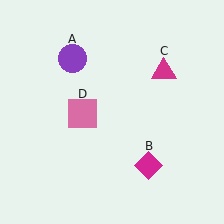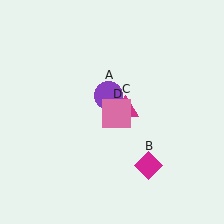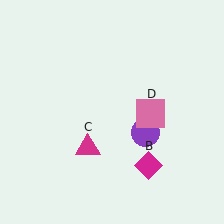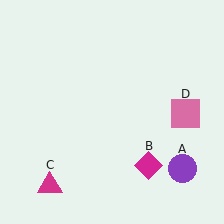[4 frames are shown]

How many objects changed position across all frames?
3 objects changed position: purple circle (object A), magenta triangle (object C), pink square (object D).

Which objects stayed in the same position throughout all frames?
Magenta diamond (object B) remained stationary.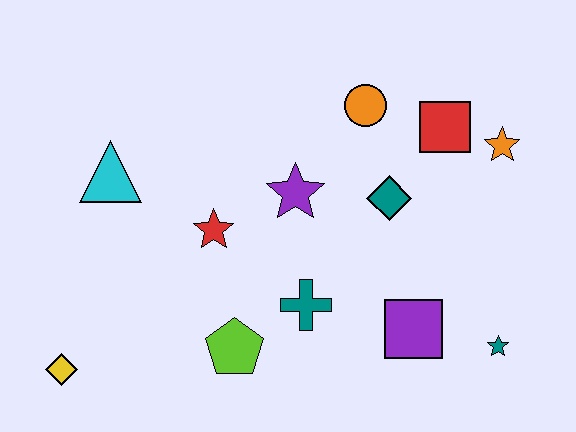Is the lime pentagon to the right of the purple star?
No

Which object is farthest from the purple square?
The yellow diamond is farthest from the purple square.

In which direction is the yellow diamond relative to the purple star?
The yellow diamond is to the left of the purple star.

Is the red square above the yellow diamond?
Yes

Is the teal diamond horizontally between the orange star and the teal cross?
Yes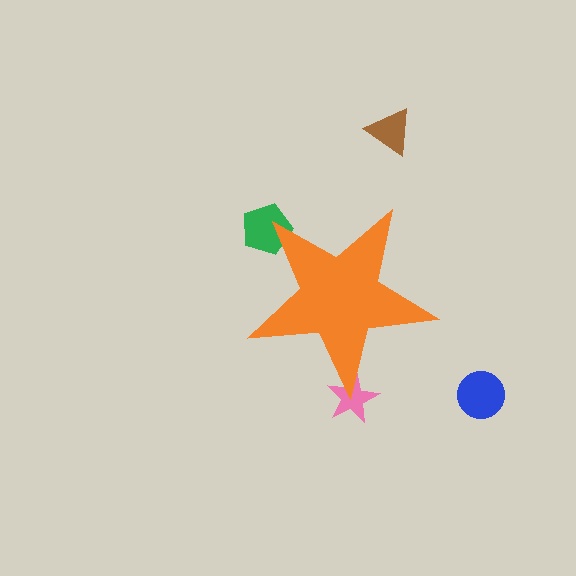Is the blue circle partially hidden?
No, the blue circle is fully visible.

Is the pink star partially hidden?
Yes, the pink star is partially hidden behind the orange star.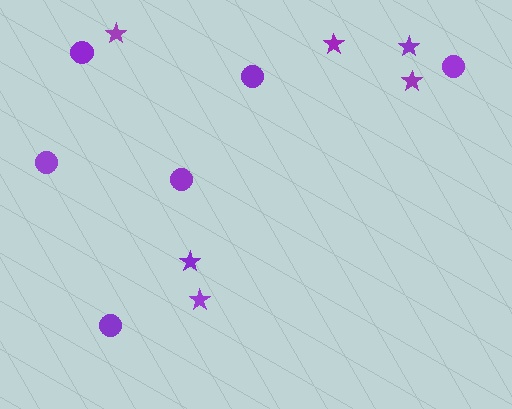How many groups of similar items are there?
There are 2 groups: one group of stars (6) and one group of circles (6).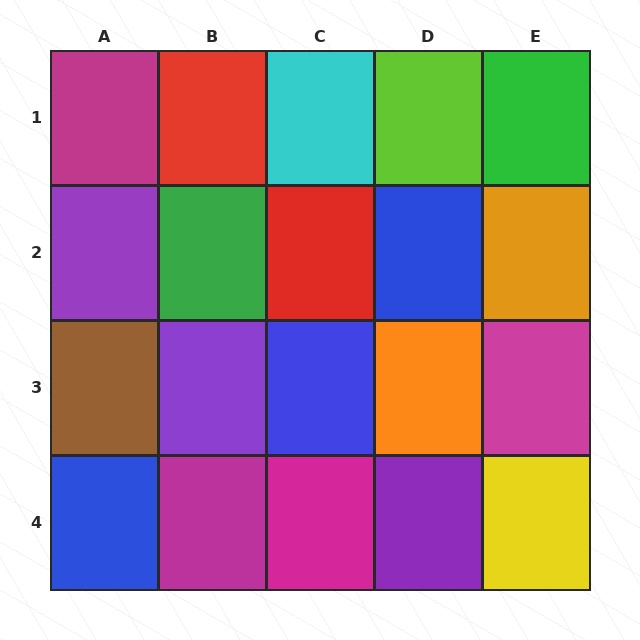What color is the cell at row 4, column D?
Purple.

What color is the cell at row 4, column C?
Magenta.